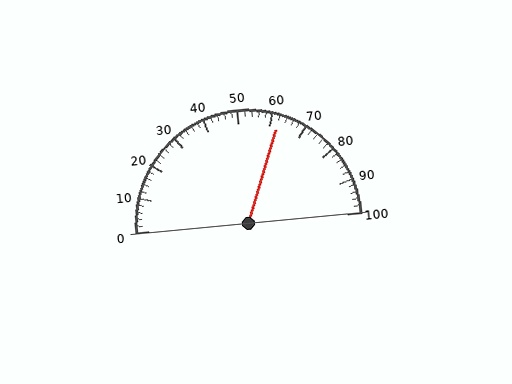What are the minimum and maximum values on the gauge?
The gauge ranges from 0 to 100.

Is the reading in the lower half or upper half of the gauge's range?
The reading is in the upper half of the range (0 to 100).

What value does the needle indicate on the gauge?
The needle indicates approximately 62.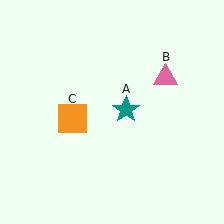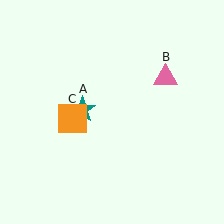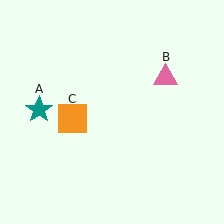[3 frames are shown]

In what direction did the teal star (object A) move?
The teal star (object A) moved left.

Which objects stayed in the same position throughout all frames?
Pink triangle (object B) and orange square (object C) remained stationary.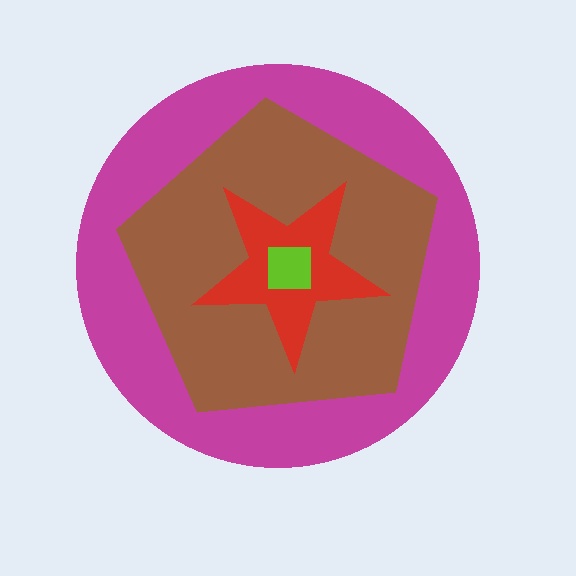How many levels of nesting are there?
4.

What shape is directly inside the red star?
The lime square.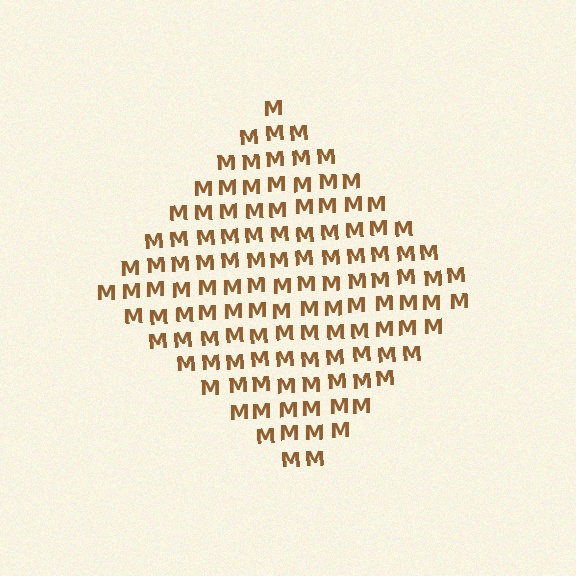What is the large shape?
The large shape is a diamond.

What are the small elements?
The small elements are letter M's.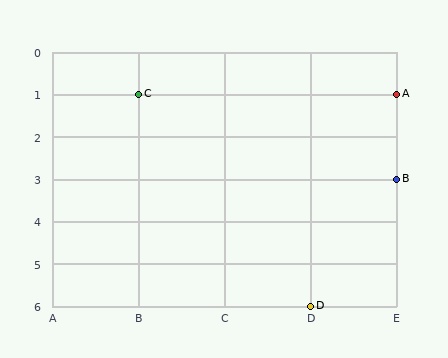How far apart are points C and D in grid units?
Points C and D are 2 columns and 5 rows apart (about 5.4 grid units diagonally).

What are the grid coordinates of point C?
Point C is at grid coordinates (B, 1).